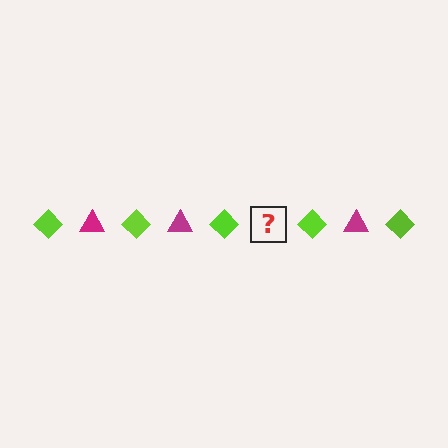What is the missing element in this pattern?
The missing element is a magenta triangle.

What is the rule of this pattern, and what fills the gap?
The rule is that the pattern alternates between lime diamond and magenta triangle. The gap should be filled with a magenta triangle.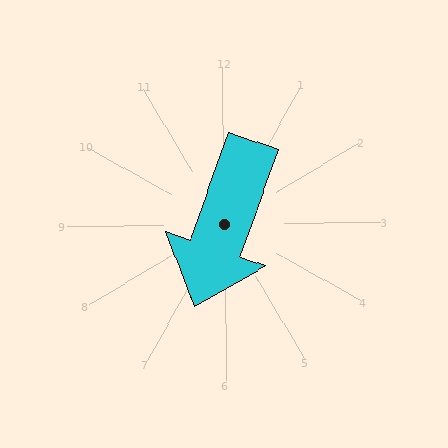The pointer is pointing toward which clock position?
Roughly 7 o'clock.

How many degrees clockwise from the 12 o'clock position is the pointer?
Approximately 200 degrees.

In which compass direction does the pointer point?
South.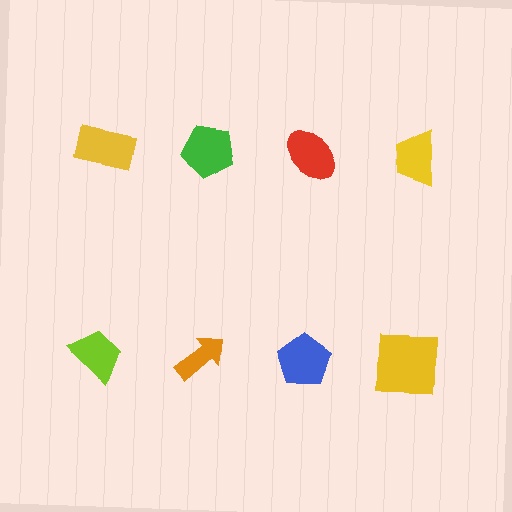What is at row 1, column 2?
A green pentagon.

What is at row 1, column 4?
A yellow trapezoid.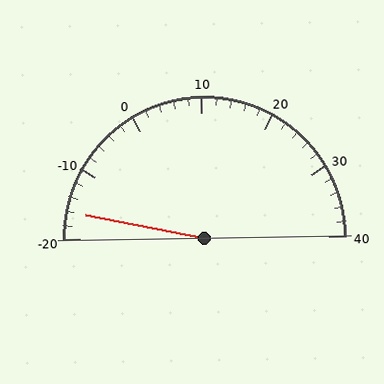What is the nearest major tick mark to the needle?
The nearest major tick mark is -20.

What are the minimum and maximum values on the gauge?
The gauge ranges from -20 to 40.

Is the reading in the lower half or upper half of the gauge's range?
The reading is in the lower half of the range (-20 to 40).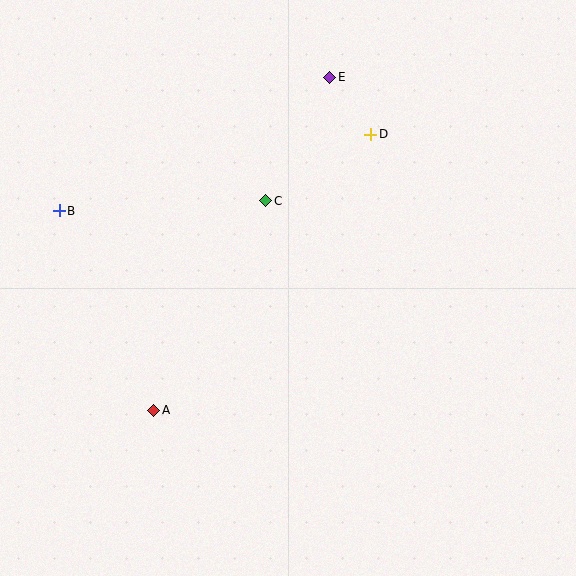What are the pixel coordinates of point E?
Point E is at (330, 77).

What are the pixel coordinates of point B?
Point B is at (59, 211).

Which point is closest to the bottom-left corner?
Point A is closest to the bottom-left corner.